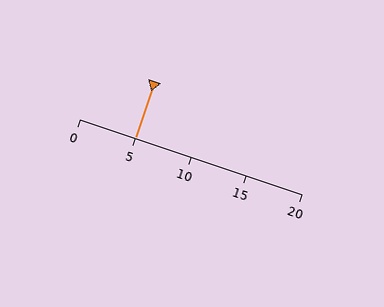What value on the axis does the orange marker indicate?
The marker indicates approximately 5.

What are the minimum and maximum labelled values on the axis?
The axis runs from 0 to 20.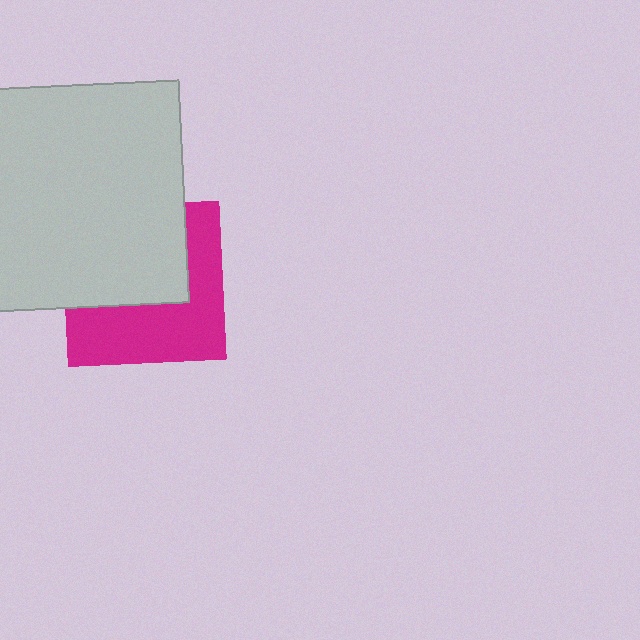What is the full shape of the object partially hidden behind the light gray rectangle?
The partially hidden object is a magenta square.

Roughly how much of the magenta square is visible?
About half of it is visible (roughly 50%).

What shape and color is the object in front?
The object in front is a light gray rectangle.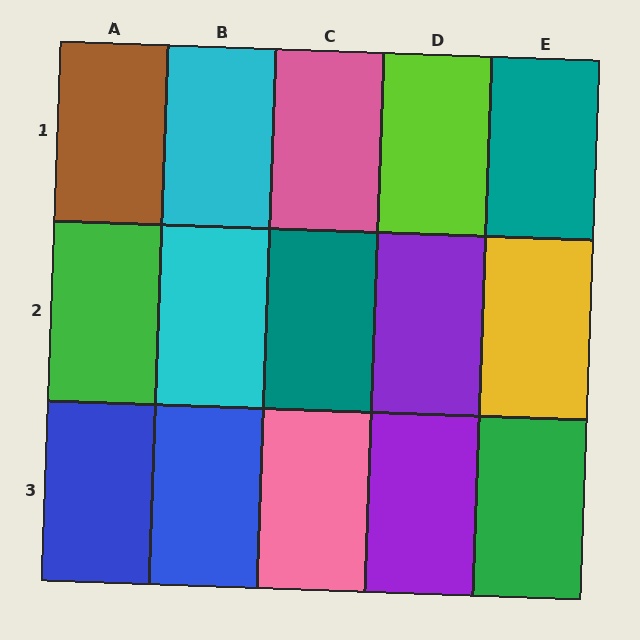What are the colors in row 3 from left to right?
Blue, blue, pink, purple, green.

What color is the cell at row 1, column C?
Pink.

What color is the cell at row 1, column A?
Brown.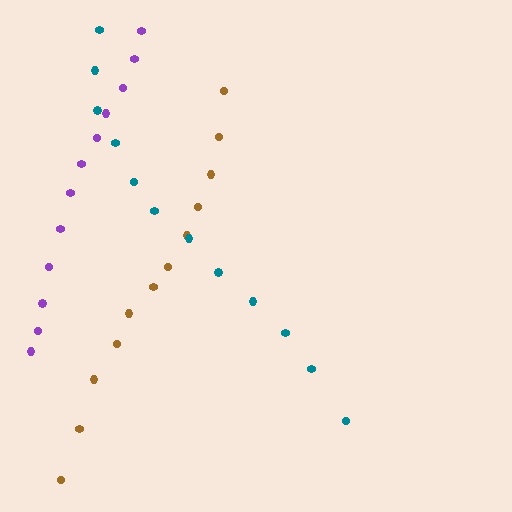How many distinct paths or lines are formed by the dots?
There are 3 distinct paths.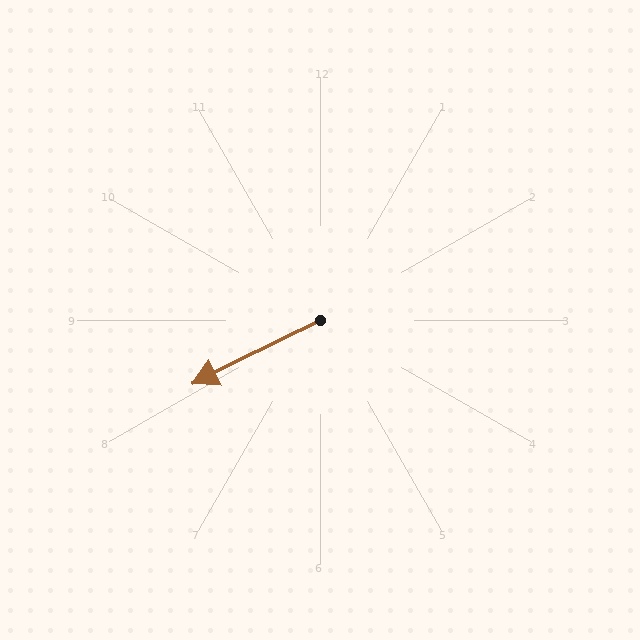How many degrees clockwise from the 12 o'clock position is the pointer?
Approximately 243 degrees.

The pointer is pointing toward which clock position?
Roughly 8 o'clock.